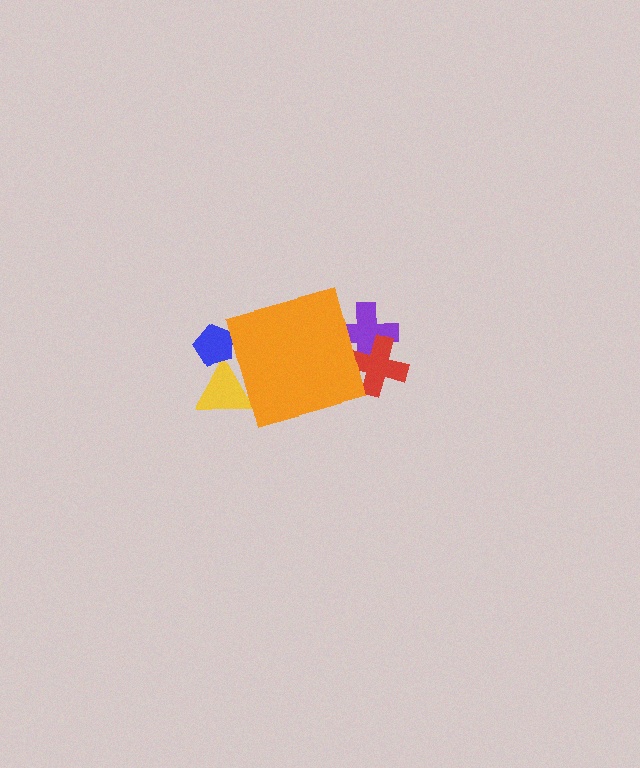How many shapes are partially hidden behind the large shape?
4 shapes are partially hidden.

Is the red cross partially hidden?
Yes, the red cross is partially hidden behind the orange diamond.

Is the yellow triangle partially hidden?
Yes, the yellow triangle is partially hidden behind the orange diamond.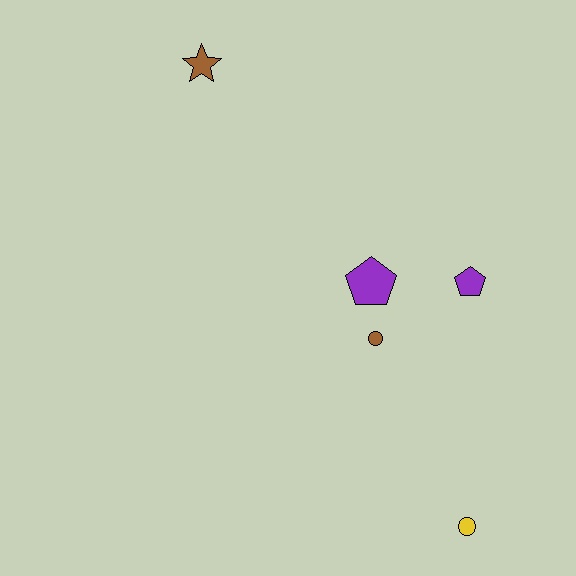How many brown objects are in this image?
There are 2 brown objects.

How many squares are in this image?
There are no squares.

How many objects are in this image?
There are 5 objects.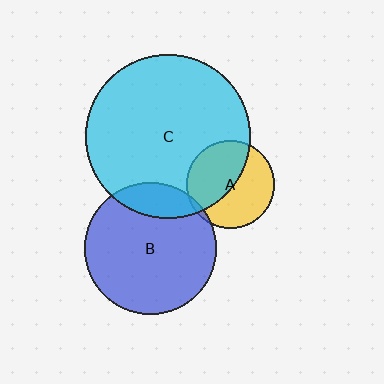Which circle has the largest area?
Circle C (cyan).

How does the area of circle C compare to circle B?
Approximately 1.5 times.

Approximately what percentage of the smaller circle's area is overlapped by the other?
Approximately 5%.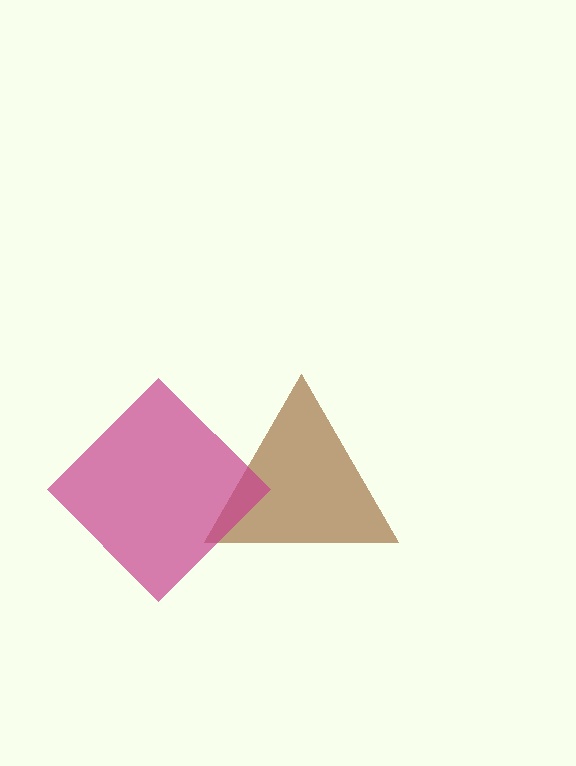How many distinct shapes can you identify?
There are 2 distinct shapes: a brown triangle, a magenta diamond.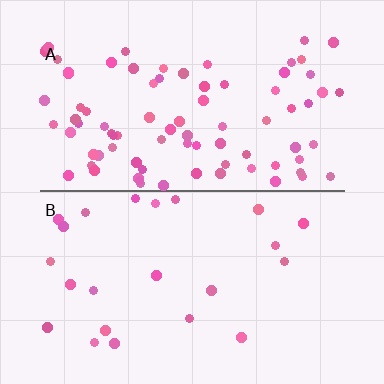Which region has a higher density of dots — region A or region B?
A (the top).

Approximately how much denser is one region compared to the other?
Approximately 3.6× — region A over region B.